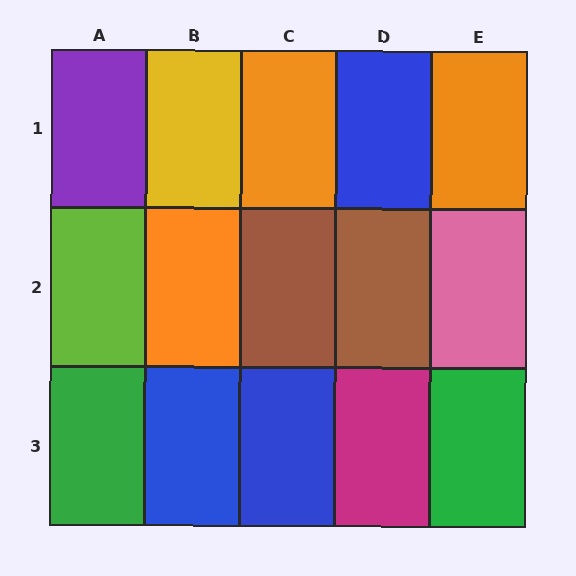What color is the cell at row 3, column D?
Magenta.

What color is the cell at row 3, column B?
Blue.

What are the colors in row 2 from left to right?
Lime, orange, brown, brown, pink.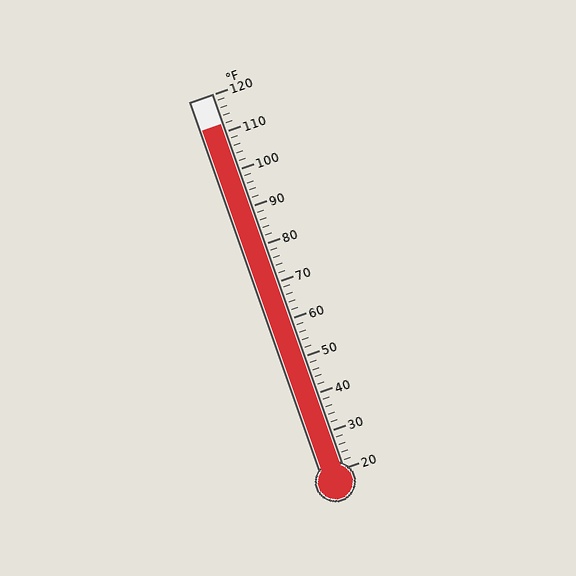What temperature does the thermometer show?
The thermometer shows approximately 112°F.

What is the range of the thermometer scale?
The thermometer scale ranges from 20°F to 120°F.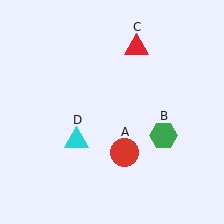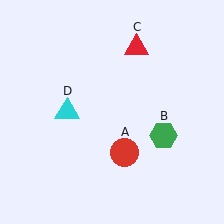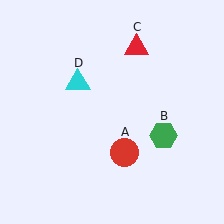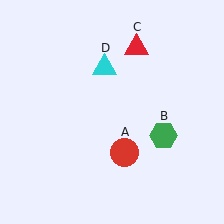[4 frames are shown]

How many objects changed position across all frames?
1 object changed position: cyan triangle (object D).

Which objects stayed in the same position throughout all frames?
Red circle (object A) and green hexagon (object B) and red triangle (object C) remained stationary.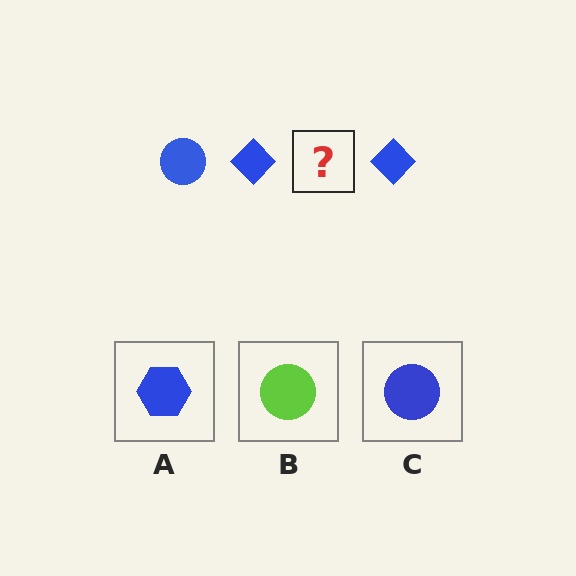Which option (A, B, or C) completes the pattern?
C.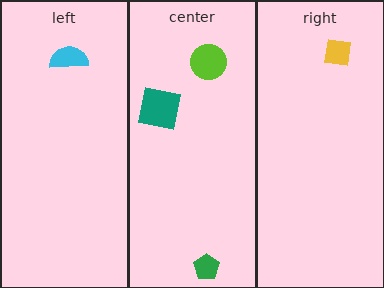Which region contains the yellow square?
The right region.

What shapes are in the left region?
The cyan semicircle.